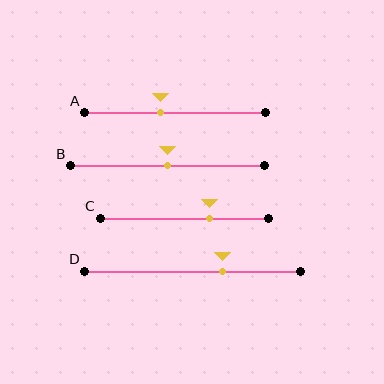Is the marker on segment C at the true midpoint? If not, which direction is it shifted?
No, the marker on segment C is shifted to the right by about 15% of the segment length.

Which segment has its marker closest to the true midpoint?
Segment B has its marker closest to the true midpoint.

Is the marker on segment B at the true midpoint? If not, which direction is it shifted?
Yes, the marker on segment B is at the true midpoint.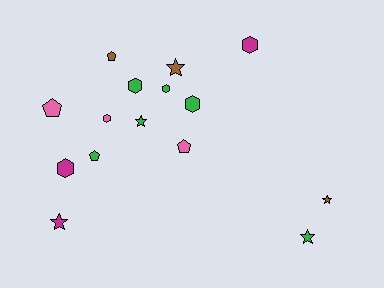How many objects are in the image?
There are 15 objects.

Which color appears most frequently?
Green, with 6 objects.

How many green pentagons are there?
There is 1 green pentagon.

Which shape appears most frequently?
Hexagon, with 6 objects.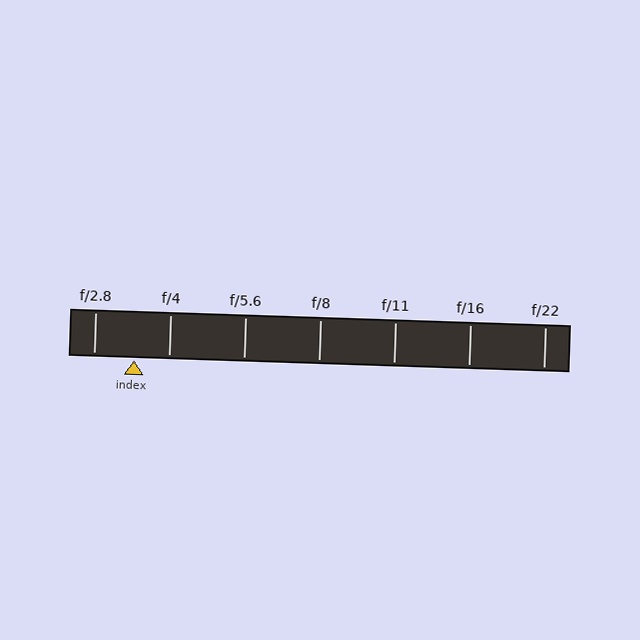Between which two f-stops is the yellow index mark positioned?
The index mark is between f/2.8 and f/4.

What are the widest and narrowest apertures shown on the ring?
The widest aperture shown is f/2.8 and the narrowest is f/22.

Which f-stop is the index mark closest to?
The index mark is closest to f/4.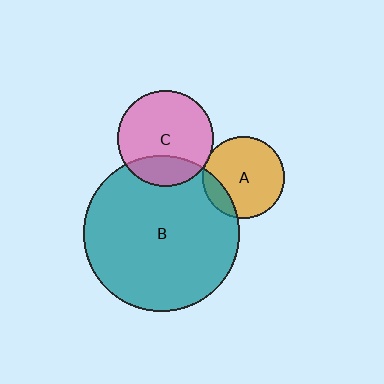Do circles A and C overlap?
Yes.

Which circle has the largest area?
Circle B (teal).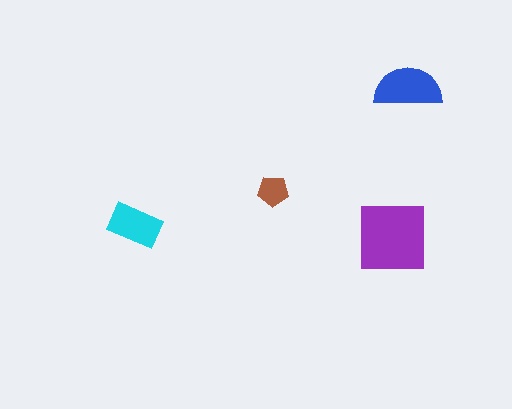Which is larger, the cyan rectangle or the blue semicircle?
The blue semicircle.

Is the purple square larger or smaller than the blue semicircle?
Larger.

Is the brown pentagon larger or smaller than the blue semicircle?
Smaller.